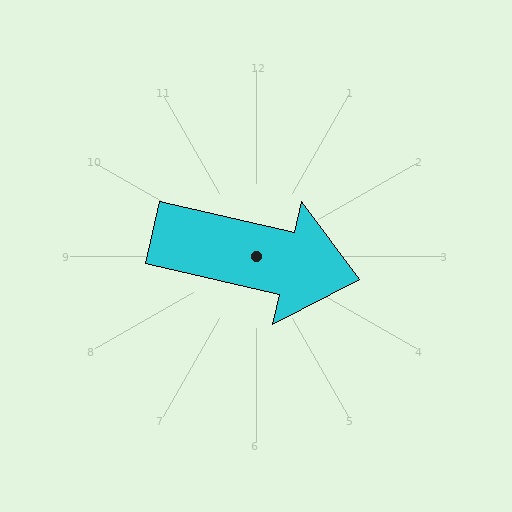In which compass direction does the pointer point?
East.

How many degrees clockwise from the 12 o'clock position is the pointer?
Approximately 103 degrees.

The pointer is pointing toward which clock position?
Roughly 3 o'clock.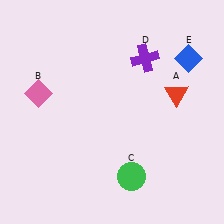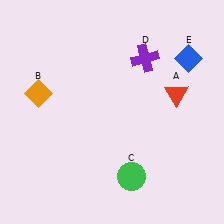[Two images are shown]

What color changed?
The diamond (B) changed from pink in Image 1 to orange in Image 2.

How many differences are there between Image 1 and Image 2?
There is 1 difference between the two images.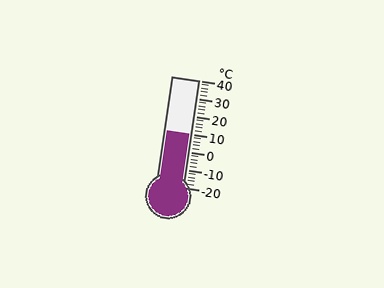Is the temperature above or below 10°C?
The temperature is at 10°C.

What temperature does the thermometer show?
The thermometer shows approximately 10°C.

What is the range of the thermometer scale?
The thermometer scale ranges from -20°C to 40°C.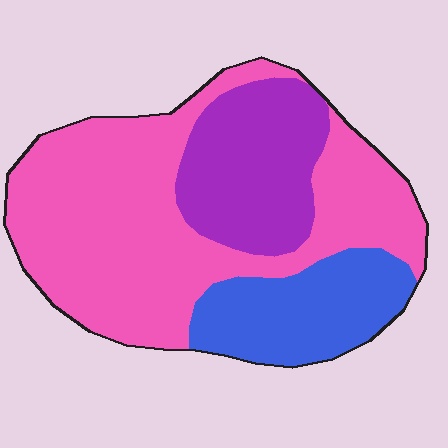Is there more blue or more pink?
Pink.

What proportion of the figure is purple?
Purple covers roughly 25% of the figure.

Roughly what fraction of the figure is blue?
Blue covers 20% of the figure.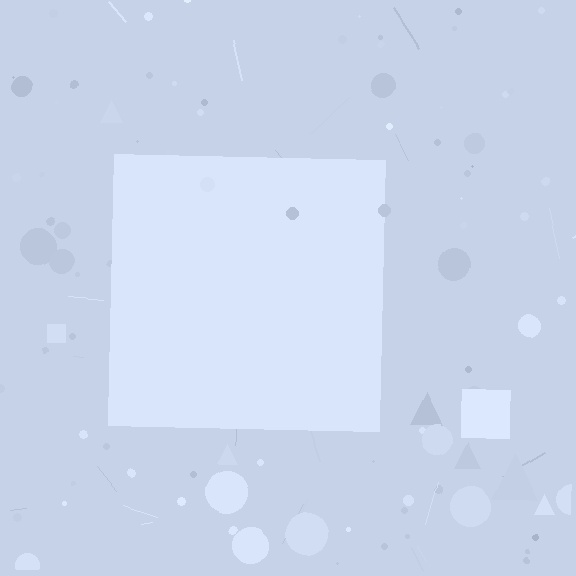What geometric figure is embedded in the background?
A square is embedded in the background.